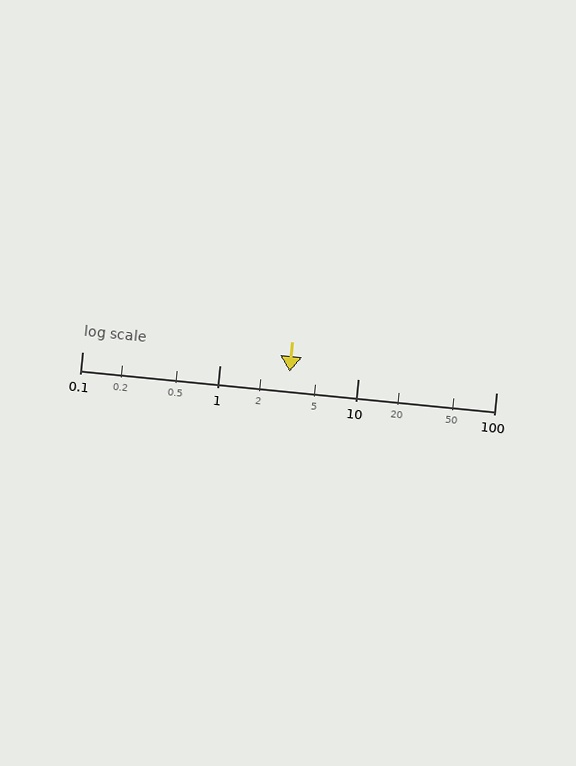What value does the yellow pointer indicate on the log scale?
The pointer indicates approximately 3.2.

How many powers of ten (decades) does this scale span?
The scale spans 3 decades, from 0.1 to 100.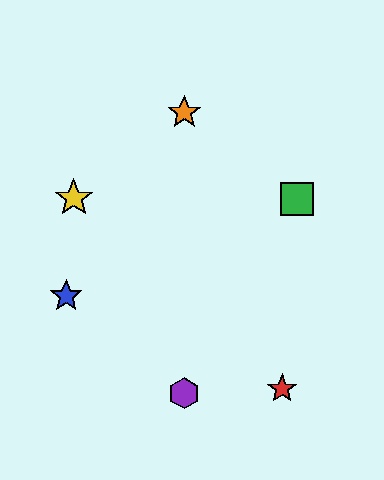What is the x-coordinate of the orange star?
The orange star is at x≈184.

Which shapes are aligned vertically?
The purple hexagon, the orange star are aligned vertically.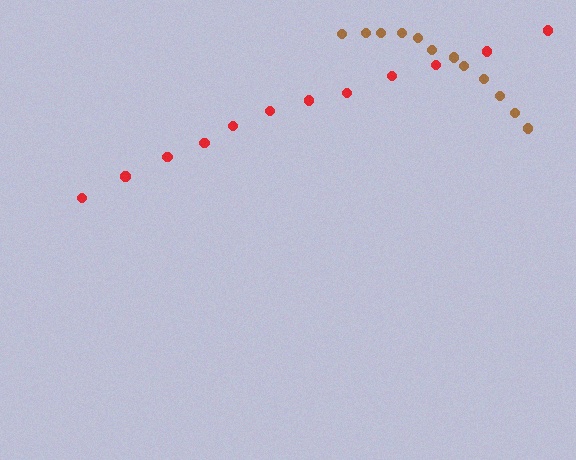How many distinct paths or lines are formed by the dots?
There are 2 distinct paths.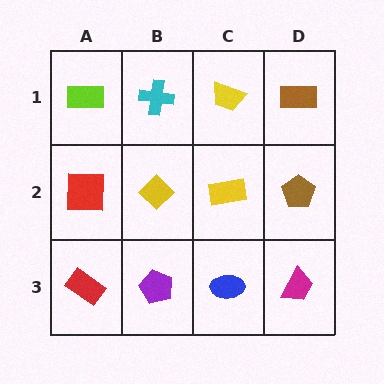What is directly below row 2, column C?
A blue ellipse.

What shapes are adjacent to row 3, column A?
A red square (row 2, column A), a purple pentagon (row 3, column B).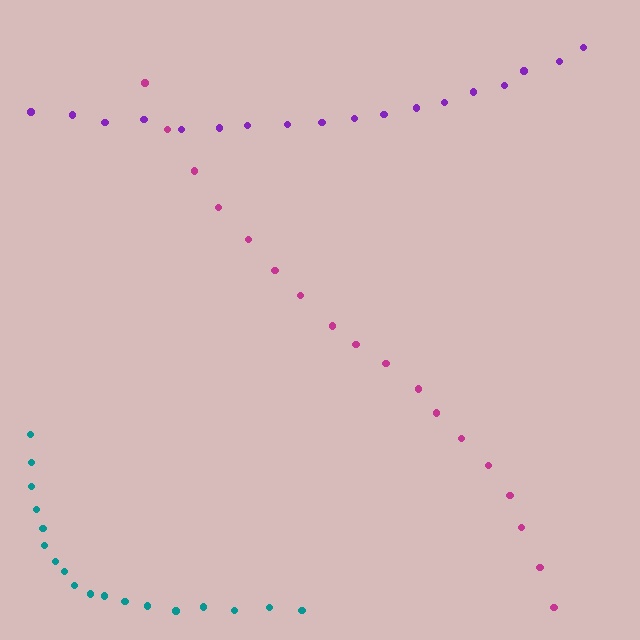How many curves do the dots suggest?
There are 3 distinct paths.